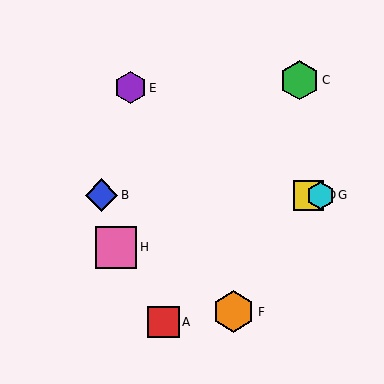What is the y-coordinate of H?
Object H is at y≈247.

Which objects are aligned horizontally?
Objects B, D, G are aligned horizontally.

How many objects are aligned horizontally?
3 objects (B, D, G) are aligned horizontally.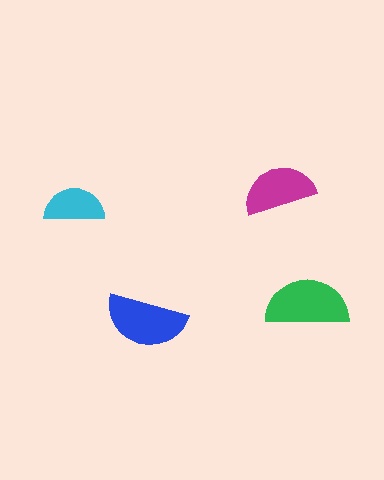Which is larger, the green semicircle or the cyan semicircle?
The green one.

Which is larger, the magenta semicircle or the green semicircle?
The green one.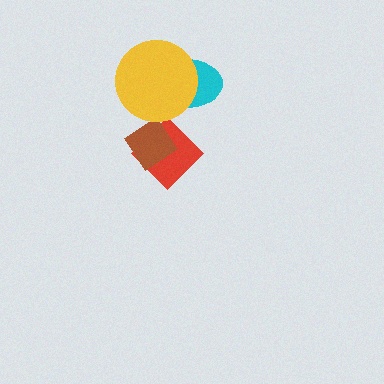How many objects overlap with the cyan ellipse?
1 object overlaps with the cyan ellipse.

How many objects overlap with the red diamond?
1 object overlaps with the red diamond.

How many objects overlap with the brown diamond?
1 object overlaps with the brown diamond.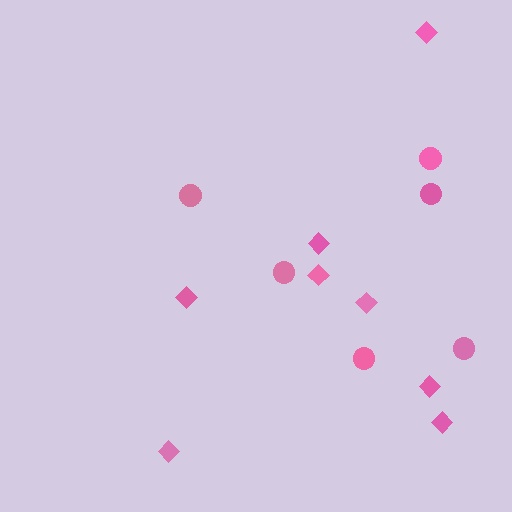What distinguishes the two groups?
There are 2 groups: one group of diamonds (8) and one group of circles (6).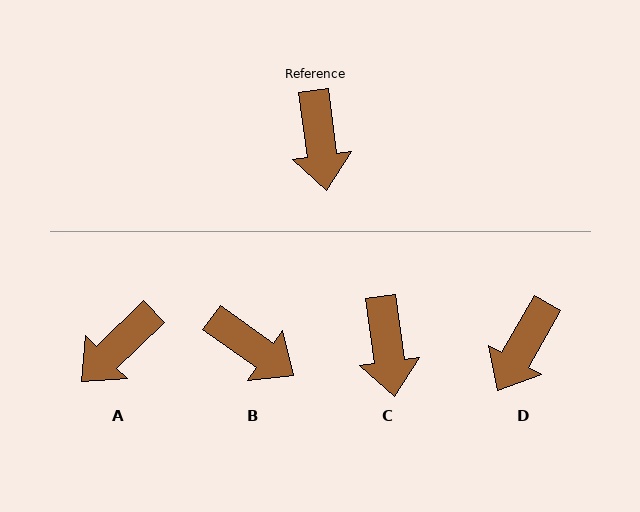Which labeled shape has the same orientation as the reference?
C.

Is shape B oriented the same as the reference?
No, it is off by about 47 degrees.